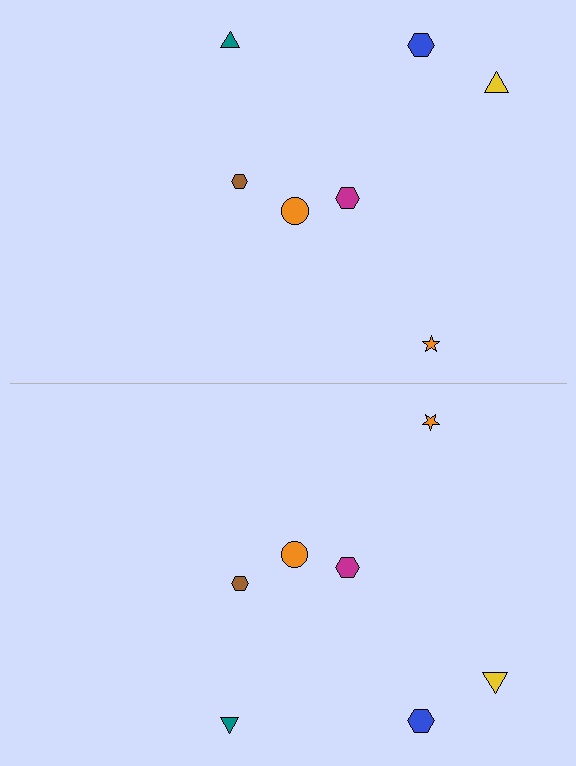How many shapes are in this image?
There are 14 shapes in this image.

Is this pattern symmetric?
Yes, this pattern has bilateral (reflection) symmetry.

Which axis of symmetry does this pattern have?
The pattern has a horizontal axis of symmetry running through the center of the image.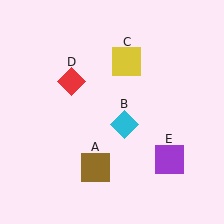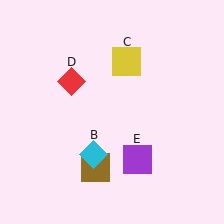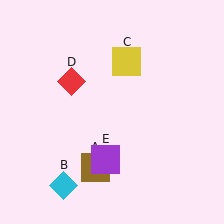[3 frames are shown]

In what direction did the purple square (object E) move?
The purple square (object E) moved left.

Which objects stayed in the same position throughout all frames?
Brown square (object A) and yellow square (object C) and red diamond (object D) remained stationary.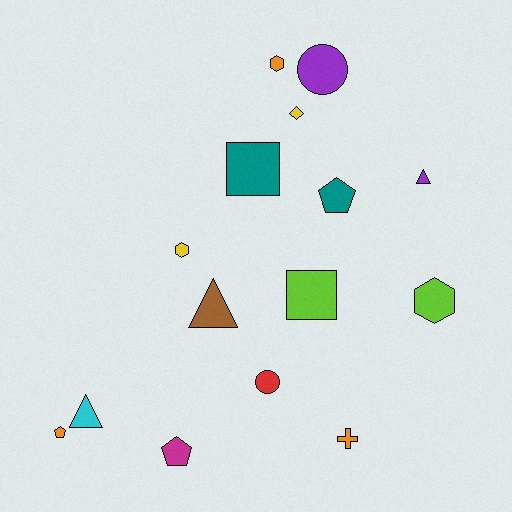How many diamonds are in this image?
There is 1 diamond.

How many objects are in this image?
There are 15 objects.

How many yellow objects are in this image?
There are 2 yellow objects.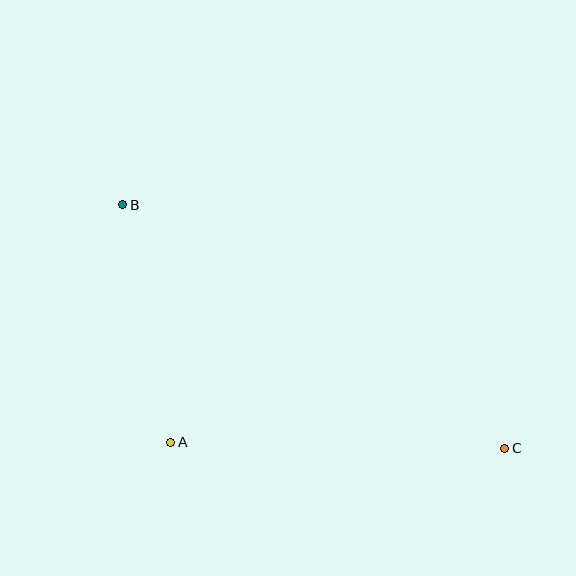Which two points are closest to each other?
Points A and B are closest to each other.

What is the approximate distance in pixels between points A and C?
The distance between A and C is approximately 334 pixels.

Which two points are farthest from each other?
Points B and C are farthest from each other.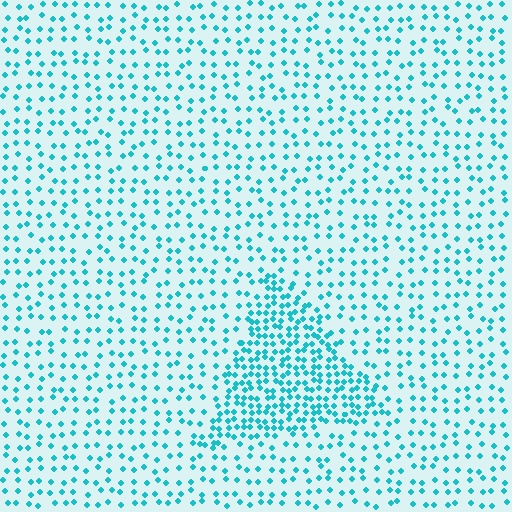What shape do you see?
I see a triangle.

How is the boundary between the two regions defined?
The boundary is defined by a change in element density (approximately 2.3x ratio). All elements are the same color, size, and shape.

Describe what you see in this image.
The image contains small cyan elements arranged at two different densities. A triangle-shaped region is visible where the elements are more densely packed than the surrounding area.